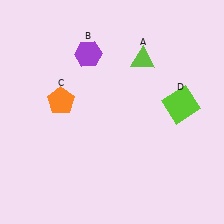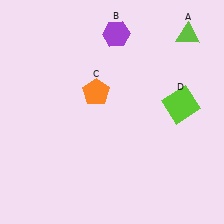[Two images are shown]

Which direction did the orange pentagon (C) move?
The orange pentagon (C) moved right.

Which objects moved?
The objects that moved are: the lime triangle (A), the purple hexagon (B), the orange pentagon (C).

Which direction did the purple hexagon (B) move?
The purple hexagon (B) moved right.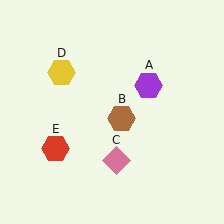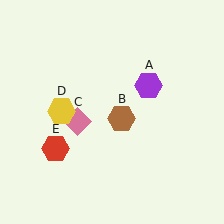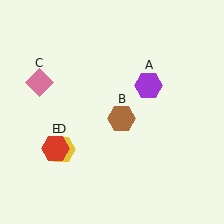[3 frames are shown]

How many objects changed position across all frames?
2 objects changed position: pink diamond (object C), yellow hexagon (object D).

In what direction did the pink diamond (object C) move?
The pink diamond (object C) moved up and to the left.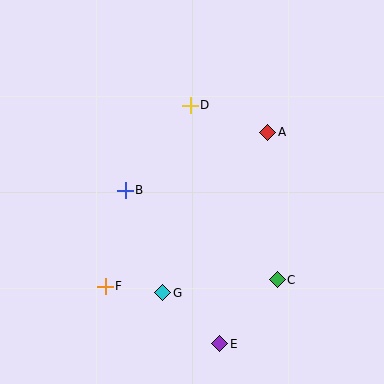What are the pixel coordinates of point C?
Point C is at (277, 280).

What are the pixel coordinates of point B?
Point B is at (125, 190).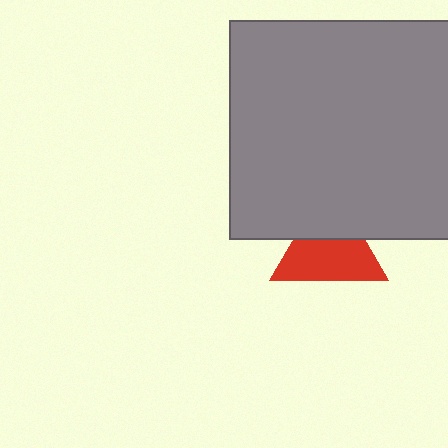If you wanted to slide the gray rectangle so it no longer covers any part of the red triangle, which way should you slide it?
Slide it up — that is the most direct way to separate the two shapes.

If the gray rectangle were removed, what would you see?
You would see the complete red triangle.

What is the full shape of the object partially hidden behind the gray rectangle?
The partially hidden object is a red triangle.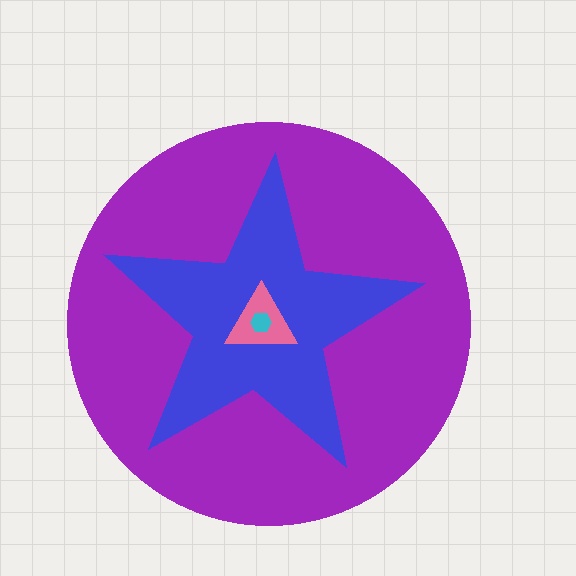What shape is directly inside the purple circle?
The blue star.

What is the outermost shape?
The purple circle.